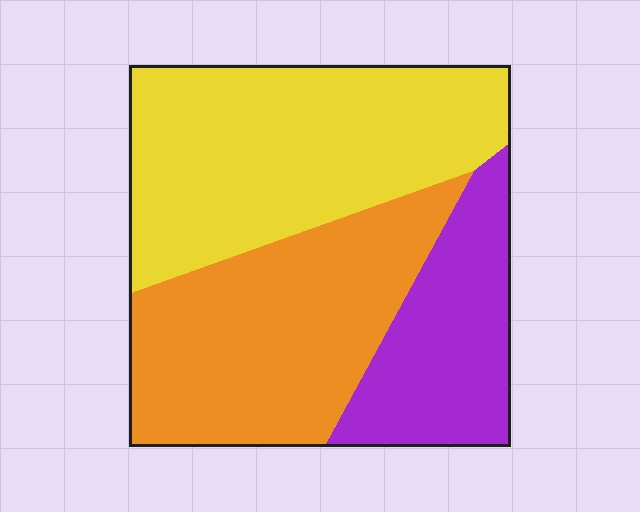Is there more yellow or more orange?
Yellow.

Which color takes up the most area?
Yellow, at roughly 40%.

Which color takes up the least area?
Purple, at roughly 20%.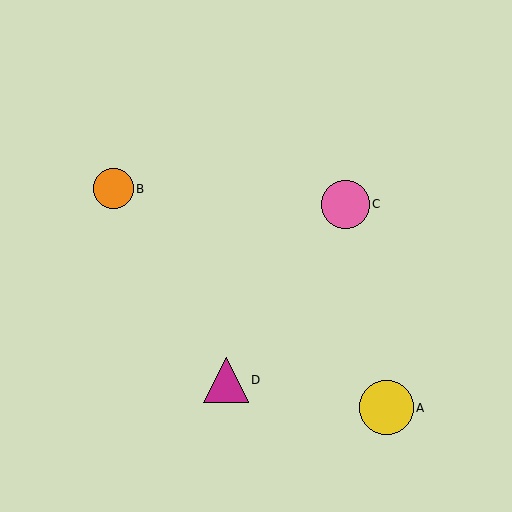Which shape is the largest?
The yellow circle (labeled A) is the largest.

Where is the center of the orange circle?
The center of the orange circle is at (113, 189).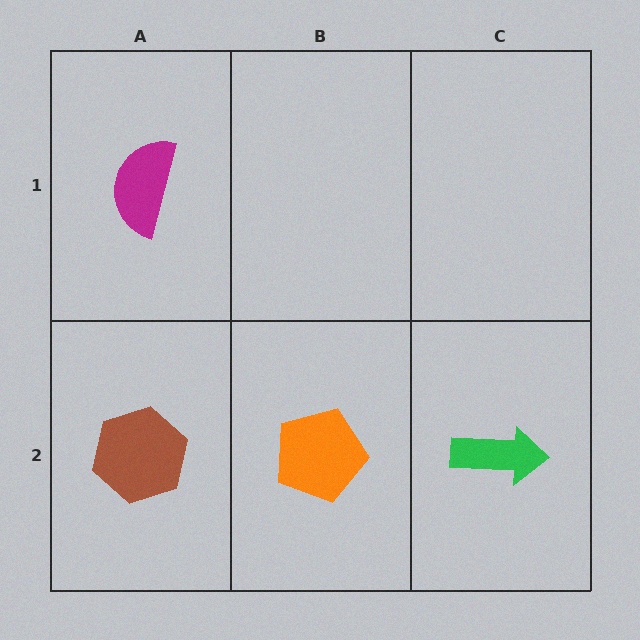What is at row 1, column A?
A magenta semicircle.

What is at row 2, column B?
An orange pentagon.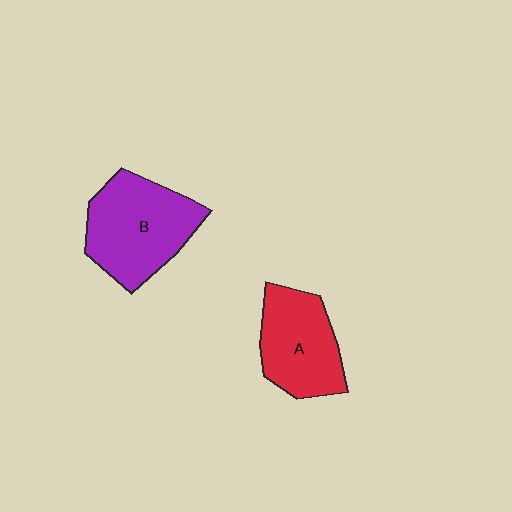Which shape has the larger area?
Shape B (purple).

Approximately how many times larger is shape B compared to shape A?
Approximately 1.2 times.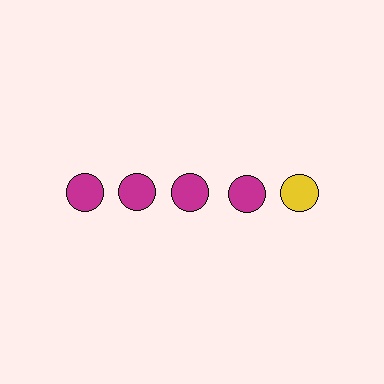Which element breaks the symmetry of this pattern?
The yellow circle in the top row, rightmost column breaks the symmetry. All other shapes are magenta circles.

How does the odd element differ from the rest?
It has a different color: yellow instead of magenta.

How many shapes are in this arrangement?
There are 5 shapes arranged in a grid pattern.